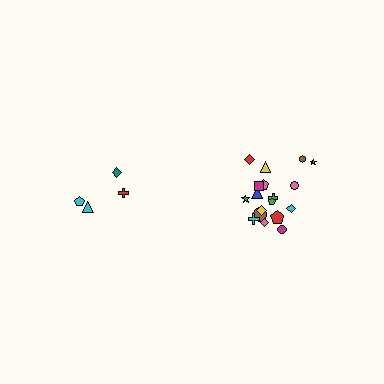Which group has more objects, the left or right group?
The right group.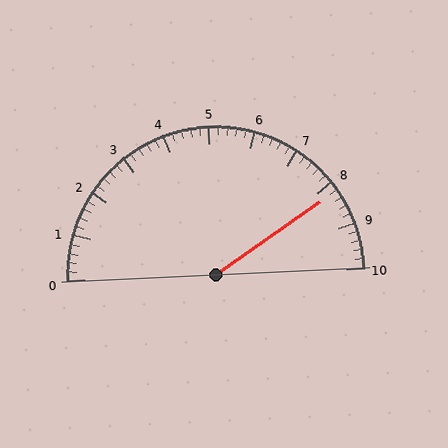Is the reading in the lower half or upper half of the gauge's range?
The reading is in the upper half of the range (0 to 10).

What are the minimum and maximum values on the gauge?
The gauge ranges from 0 to 10.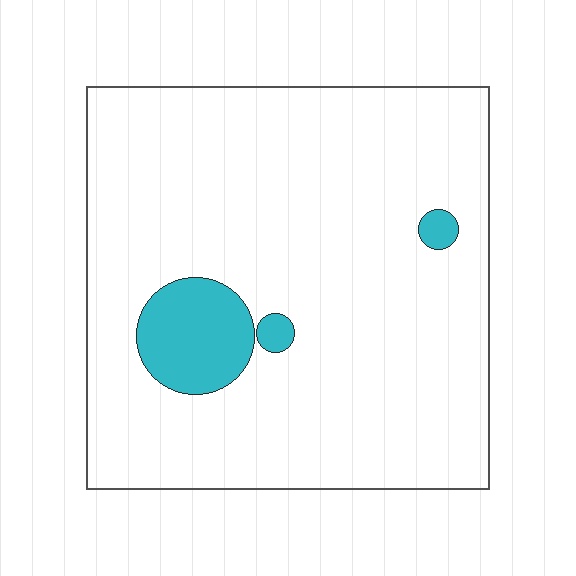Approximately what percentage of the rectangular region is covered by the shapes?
Approximately 10%.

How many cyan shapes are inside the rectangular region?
3.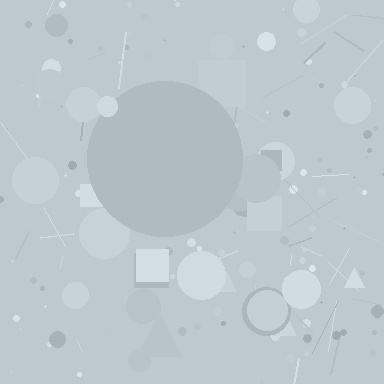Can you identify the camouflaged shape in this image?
The camouflaged shape is a circle.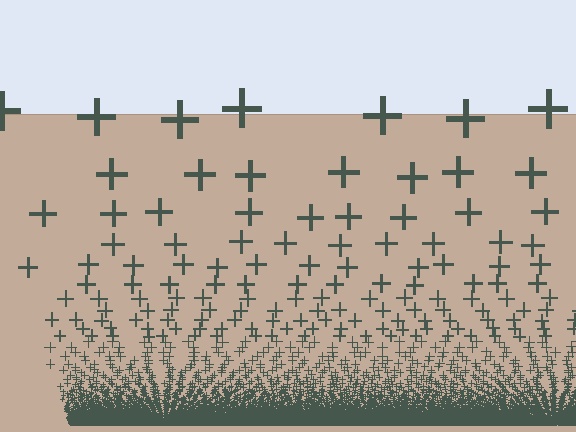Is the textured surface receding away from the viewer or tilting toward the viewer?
The surface appears to tilt toward the viewer. Texture elements get larger and sparser toward the top.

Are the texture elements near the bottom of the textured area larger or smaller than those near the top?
Smaller. The gradient is inverted — elements near the bottom are smaller and denser.